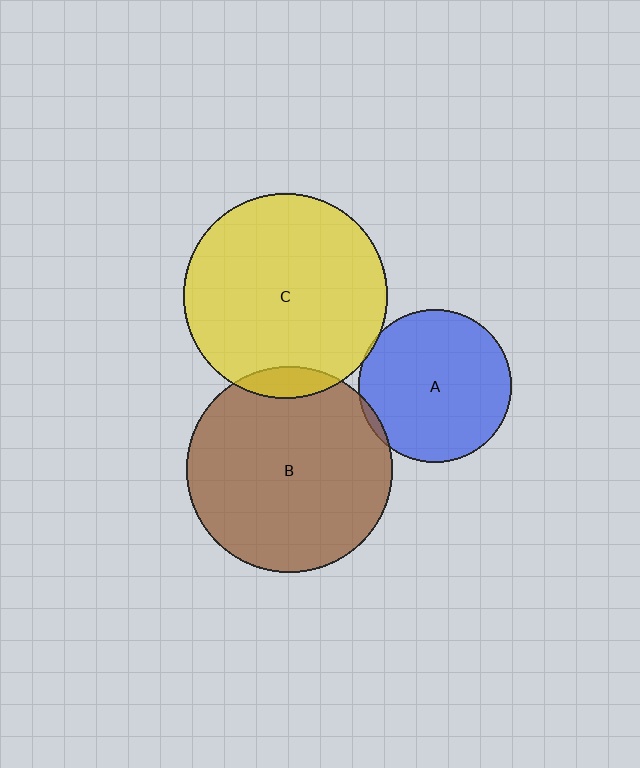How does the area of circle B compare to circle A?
Approximately 1.8 times.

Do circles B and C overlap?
Yes.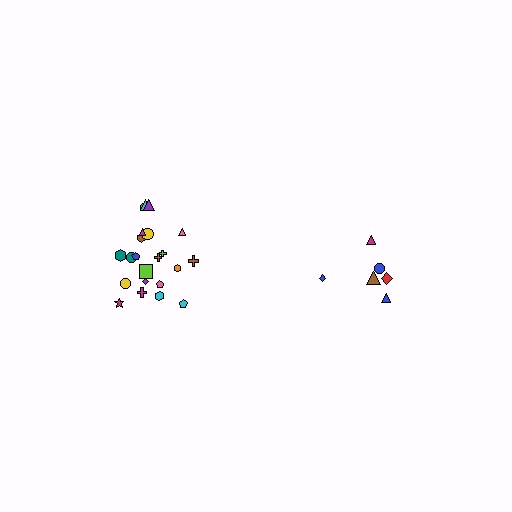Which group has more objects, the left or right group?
The left group.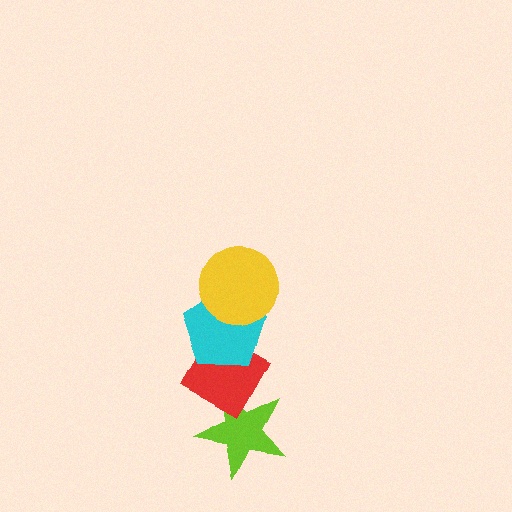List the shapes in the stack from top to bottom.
From top to bottom: the yellow circle, the cyan pentagon, the red diamond, the lime star.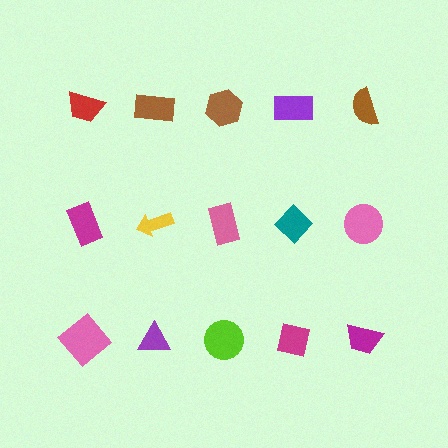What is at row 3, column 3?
A lime circle.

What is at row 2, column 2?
A yellow arrow.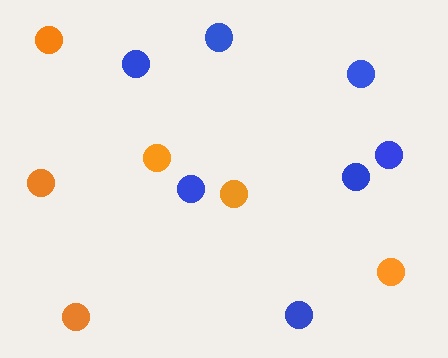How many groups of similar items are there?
There are 2 groups: one group of orange circles (6) and one group of blue circles (7).